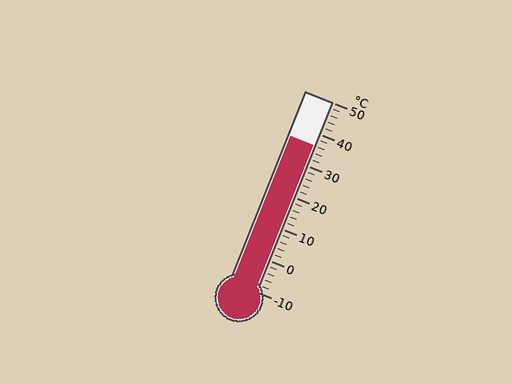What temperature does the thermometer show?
The thermometer shows approximately 36°C.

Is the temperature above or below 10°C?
The temperature is above 10°C.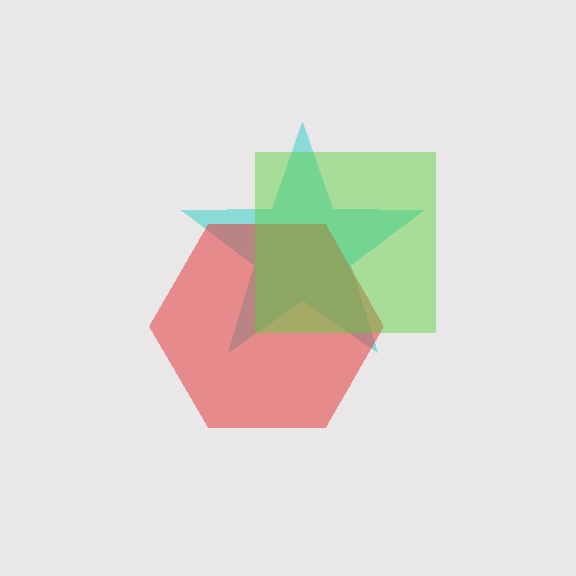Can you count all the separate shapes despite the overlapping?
Yes, there are 3 separate shapes.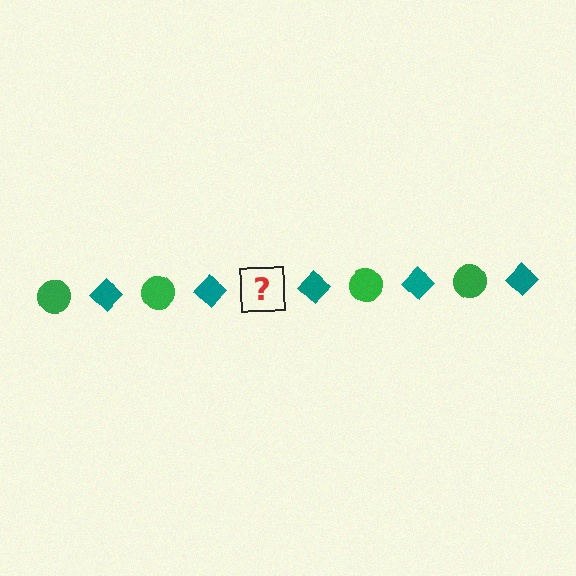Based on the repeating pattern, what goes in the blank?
The blank should be a green circle.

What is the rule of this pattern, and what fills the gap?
The rule is that the pattern alternates between green circle and teal diamond. The gap should be filled with a green circle.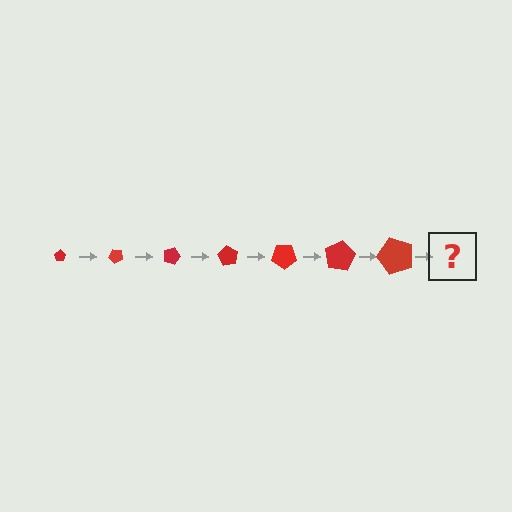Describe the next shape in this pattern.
It should be a pentagon, larger than the previous one and rotated 315 degrees from the start.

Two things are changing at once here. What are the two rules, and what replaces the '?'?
The two rules are that the pentagon grows larger each step and it rotates 45 degrees each step. The '?' should be a pentagon, larger than the previous one and rotated 315 degrees from the start.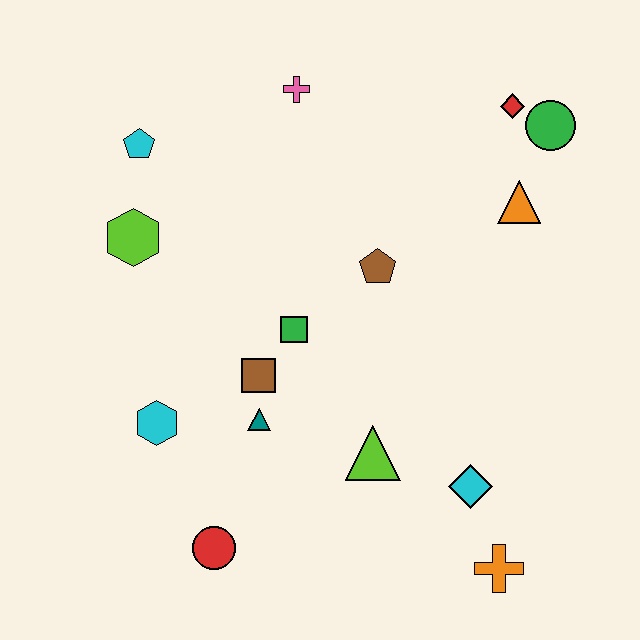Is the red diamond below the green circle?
No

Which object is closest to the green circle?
The red diamond is closest to the green circle.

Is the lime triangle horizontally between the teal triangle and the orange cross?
Yes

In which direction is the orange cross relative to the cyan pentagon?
The orange cross is below the cyan pentagon.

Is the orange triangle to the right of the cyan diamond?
Yes